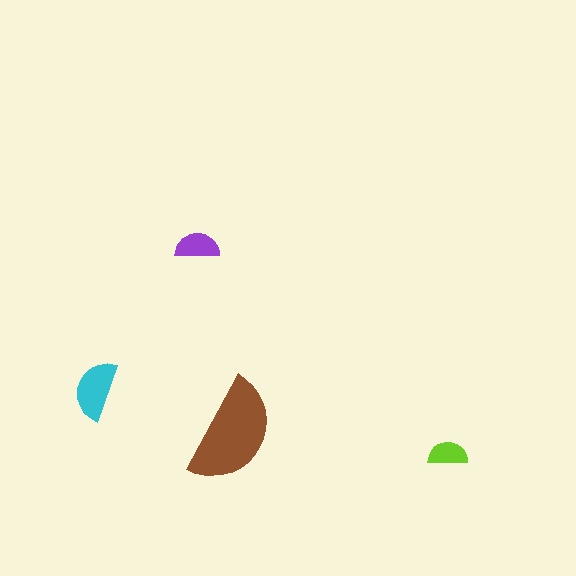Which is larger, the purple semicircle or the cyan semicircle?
The cyan one.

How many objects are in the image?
There are 4 objects in the image.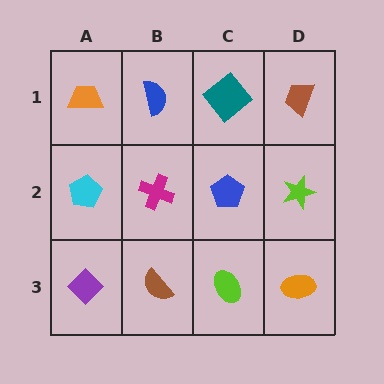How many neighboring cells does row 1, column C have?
3.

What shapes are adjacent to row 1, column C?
A blue pentagon (row 2, column C), a blue semicircle (row 1, column B), a brown trapezoid (row 1, column D).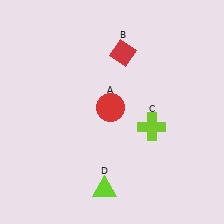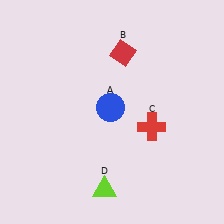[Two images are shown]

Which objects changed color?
A changed from red to blue. C changed from lime to red.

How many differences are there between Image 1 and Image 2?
There are 2 differences between the two images.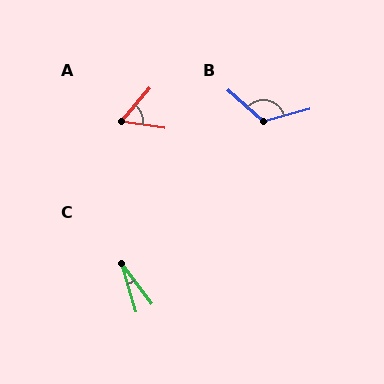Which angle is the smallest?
C, at approximately 20 degrees.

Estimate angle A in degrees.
Approximately 57 degrees.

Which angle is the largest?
B, at approximately 123 degrees.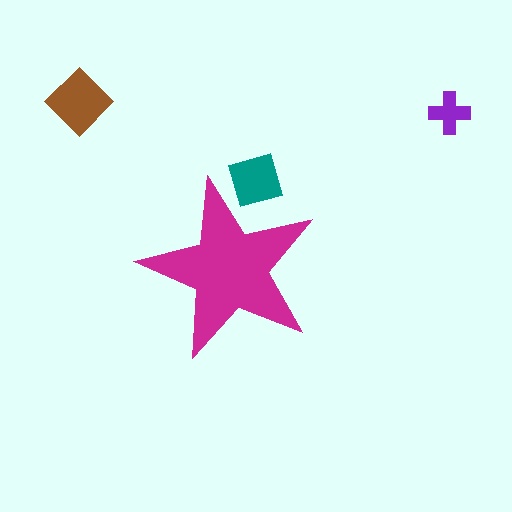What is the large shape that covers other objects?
A magenta star.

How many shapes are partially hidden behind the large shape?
1 shape is partially hidden.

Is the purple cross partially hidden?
No, the purple cross is fully visible.